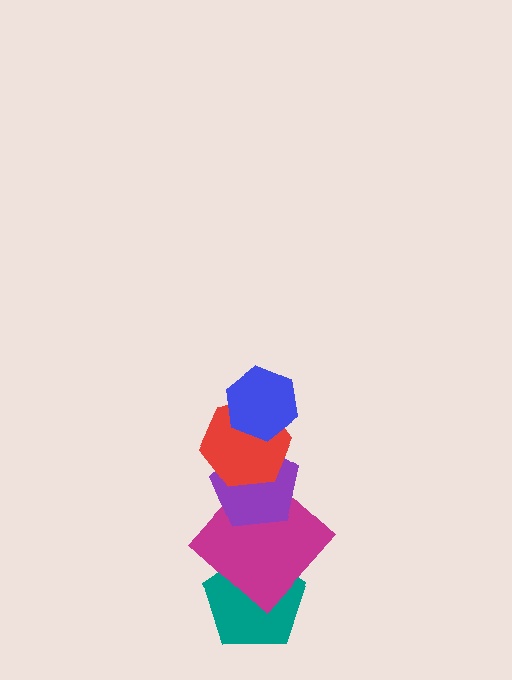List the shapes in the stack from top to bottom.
From top to bottom: the blue hexagon, the red hexagon, the purple pentagon, the magenta diamond, the teal pentagon.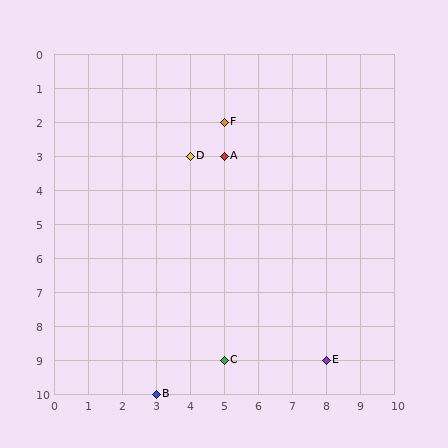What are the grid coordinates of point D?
Point D is at grid coordinates (4, 3).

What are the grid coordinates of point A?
Point A is at grid coordinates (5, 3).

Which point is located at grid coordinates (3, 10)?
Point B is at (3, 10).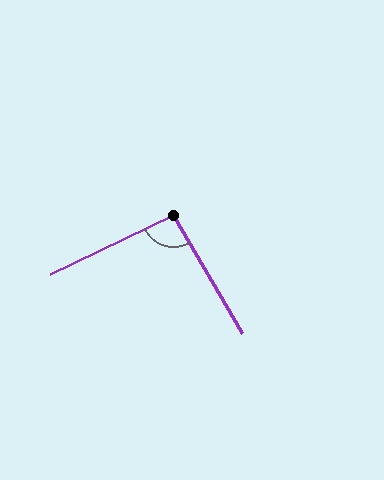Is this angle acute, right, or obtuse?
It is approximately a right angle.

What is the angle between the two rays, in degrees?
Approximately 95 degrees.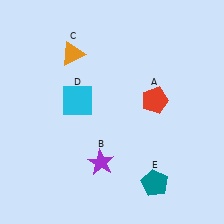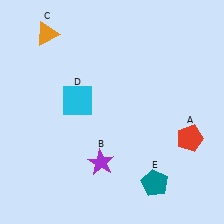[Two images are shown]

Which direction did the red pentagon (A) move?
The red pentagon (A) moved down.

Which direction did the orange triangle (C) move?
The orange triangle (C) moved left.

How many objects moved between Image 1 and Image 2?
2 objects moved between the two images.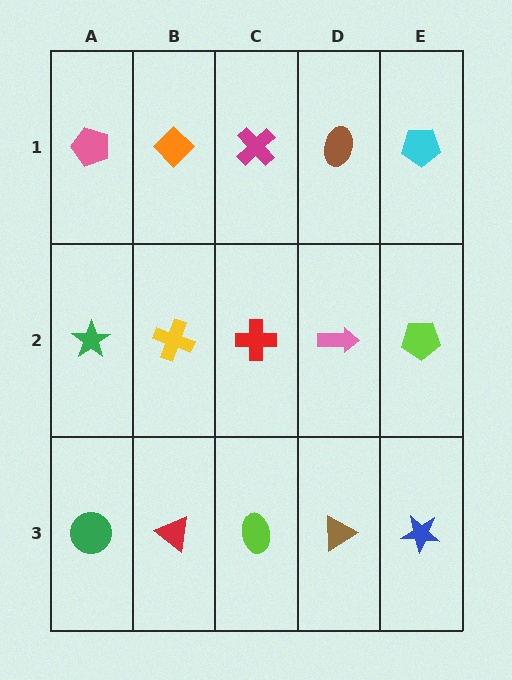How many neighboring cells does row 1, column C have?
3.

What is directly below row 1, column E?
A lime pentagon.